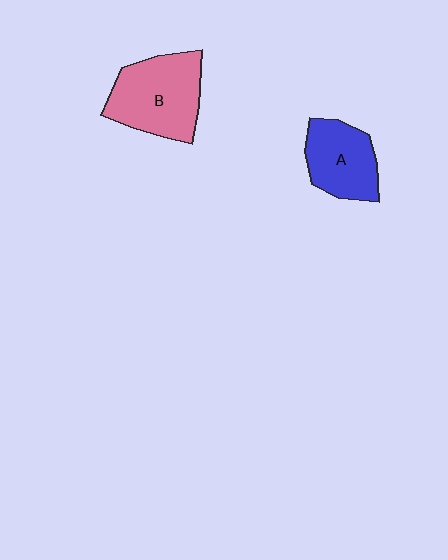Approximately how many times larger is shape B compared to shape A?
Approximately 1.3 times.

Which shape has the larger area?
Shape B (pink).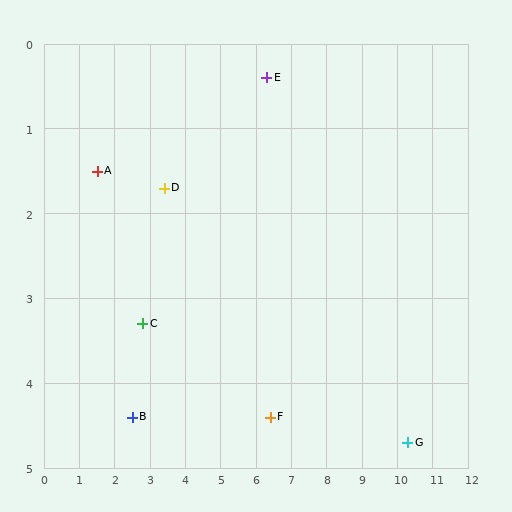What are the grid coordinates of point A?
Point A is at approximately (1.5, 1.5).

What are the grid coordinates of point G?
Point G is at approximately (10.3, 4.7).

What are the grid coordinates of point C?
Point C is at approximately (2.8, 3.3).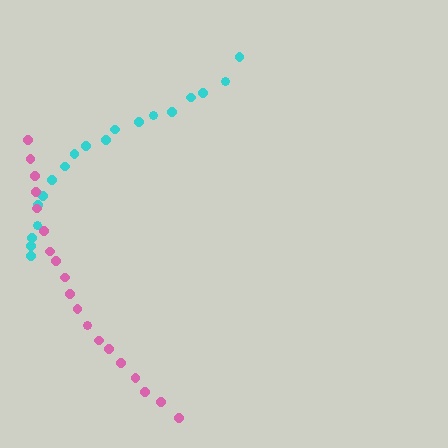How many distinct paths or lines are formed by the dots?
There are 2 distinct paths.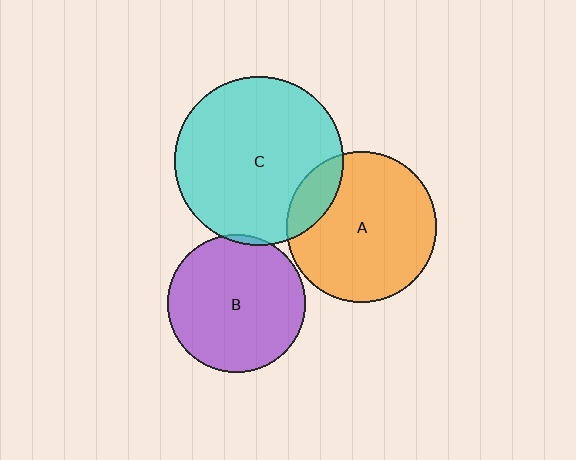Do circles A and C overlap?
Yes.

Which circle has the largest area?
Circle C (cyan).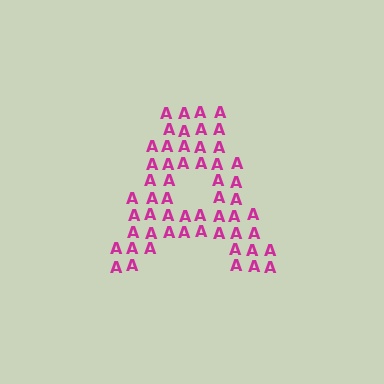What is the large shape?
The large shape is the letter A.